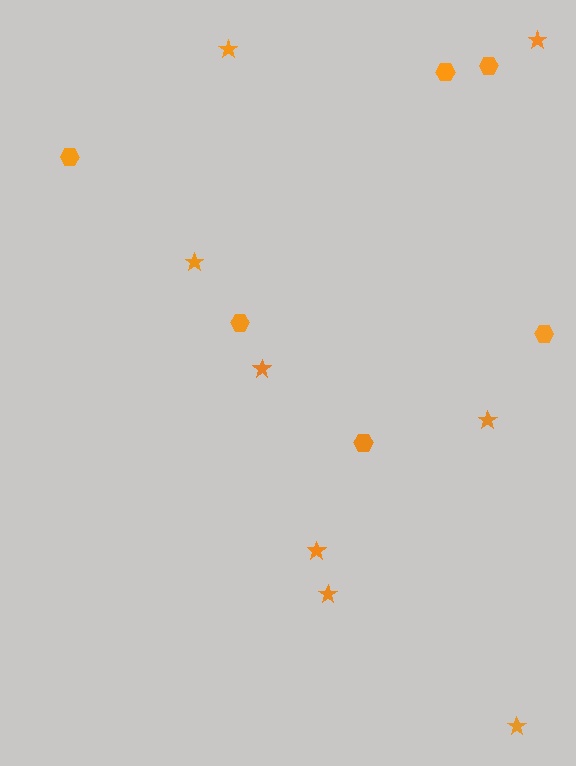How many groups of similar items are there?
There are 2 groups: one group of stars (8) and one group of hexagons (6).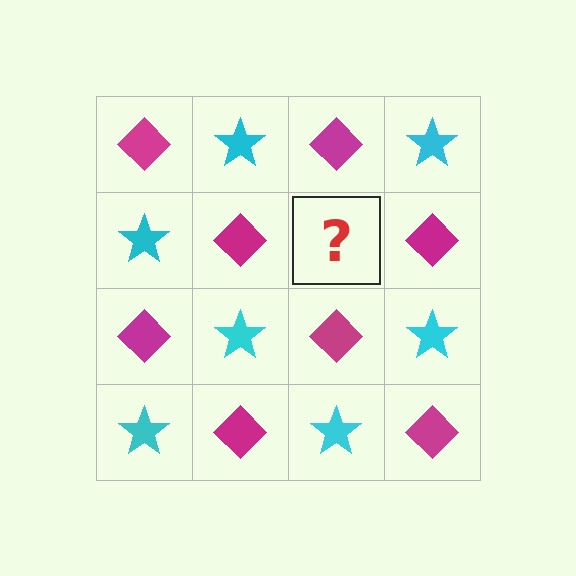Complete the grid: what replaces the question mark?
The question mark should be replaced with a cyan star.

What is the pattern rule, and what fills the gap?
The rule is that it alternates magenta diamond and cyan star in a checkerboard pattern. The gap should be filled with a cyan star.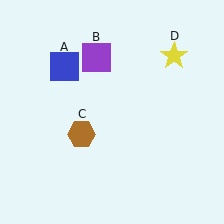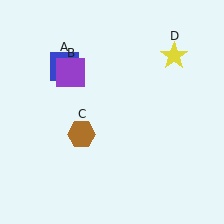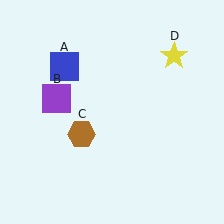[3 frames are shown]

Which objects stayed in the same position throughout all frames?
Blue square (object A) and brown hexagon (object C) and yellow star (object D) remained stationary.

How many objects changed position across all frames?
1 object changed position: purple square (object B).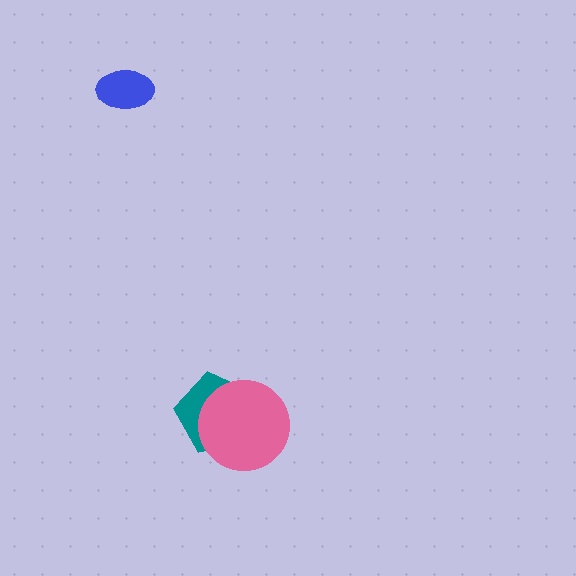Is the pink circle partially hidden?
No, no other shape covers it.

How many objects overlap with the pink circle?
1 object overlaps with the pink circle.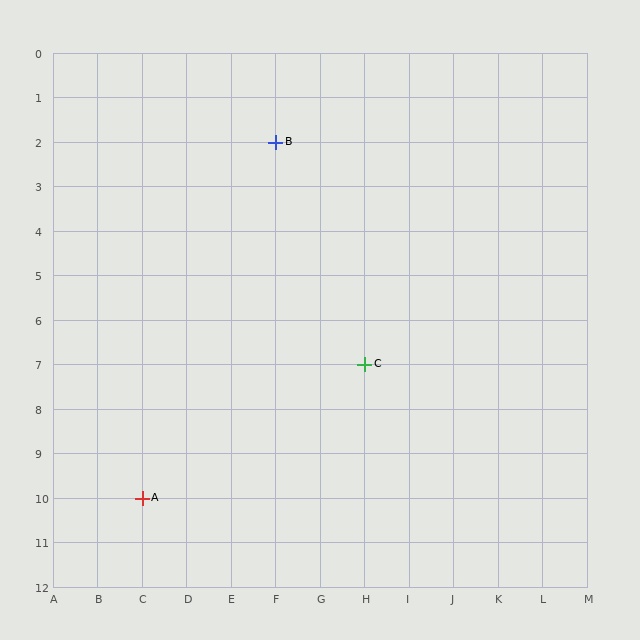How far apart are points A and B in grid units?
Points A and B are 3 columns and 8 rows apart (about 8.5 grid units diagonally).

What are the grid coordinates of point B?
Point B is at grid coordinates (F, 2).